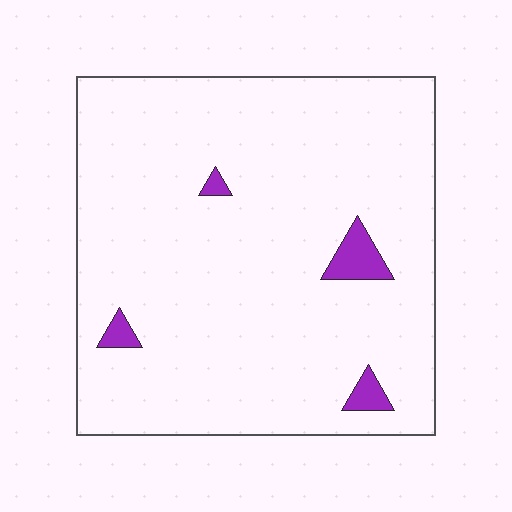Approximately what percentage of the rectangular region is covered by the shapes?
Approximately 5%.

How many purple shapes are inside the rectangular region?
4.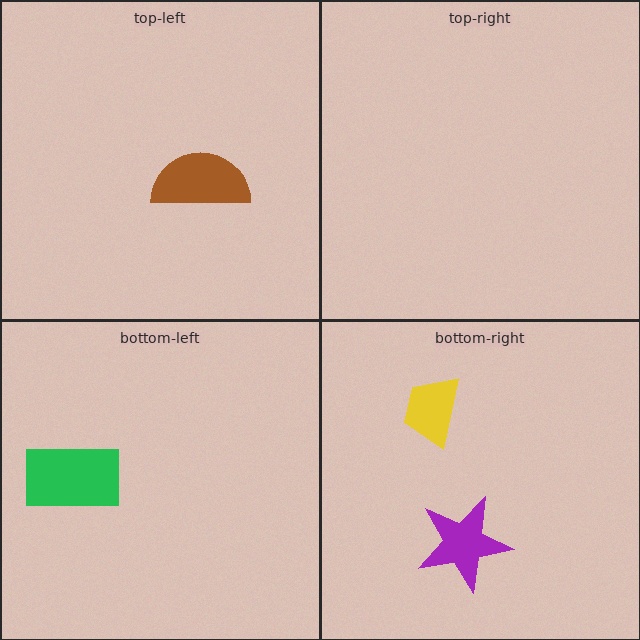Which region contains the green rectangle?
The bottom-left region.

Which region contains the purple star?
The bottom-right region.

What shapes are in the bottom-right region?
The yellow trapezoid, the purple star.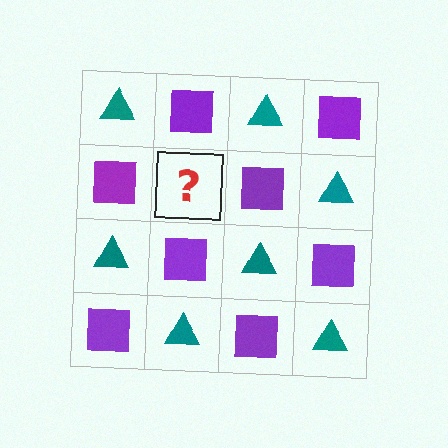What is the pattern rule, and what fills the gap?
The rule is that it alternates teal triangle and purple square in a checkerboard pattern. The gap should be filled with a teal triangle.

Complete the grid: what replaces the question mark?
The question mark should be replaced with a teal triangle.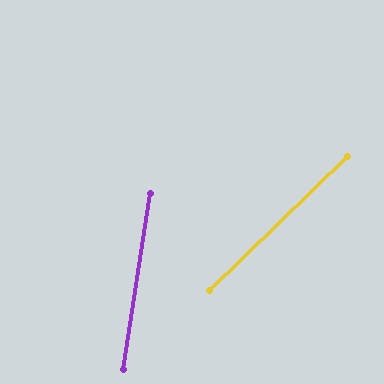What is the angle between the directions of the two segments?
Approximately 37 degrees.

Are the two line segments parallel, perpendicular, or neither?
Neither parallel nor perpendicular — they differ by about 37°.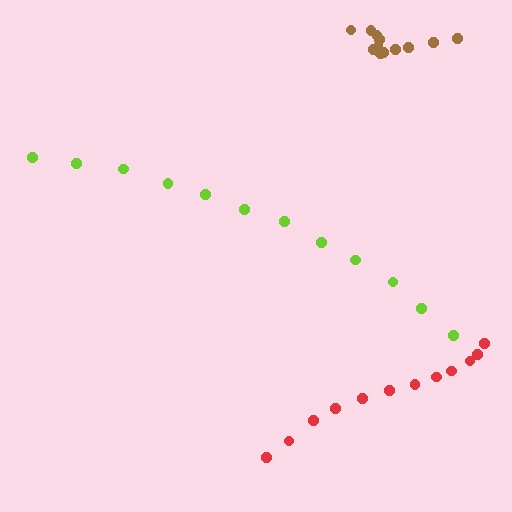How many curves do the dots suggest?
There are 3 distinct paths.